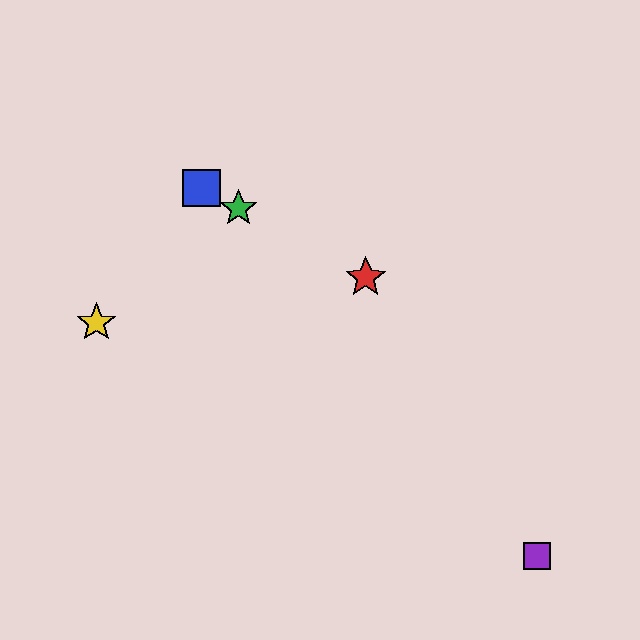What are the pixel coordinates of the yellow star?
The yellow star is at (96, 323).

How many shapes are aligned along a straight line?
3 shapes (the red star, the blue square, the green star) are aligned along a straight line.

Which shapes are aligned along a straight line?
The red star, the blue square, the green star are aligned along a straight line.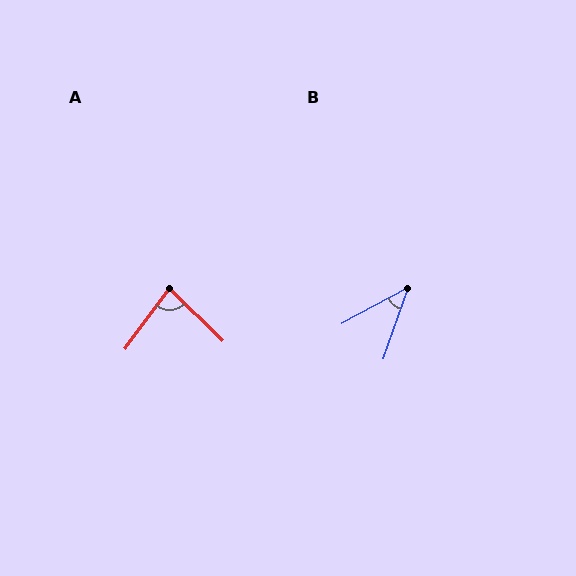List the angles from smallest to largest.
B (42°), A (81°).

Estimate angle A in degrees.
Approximately 81 degrees.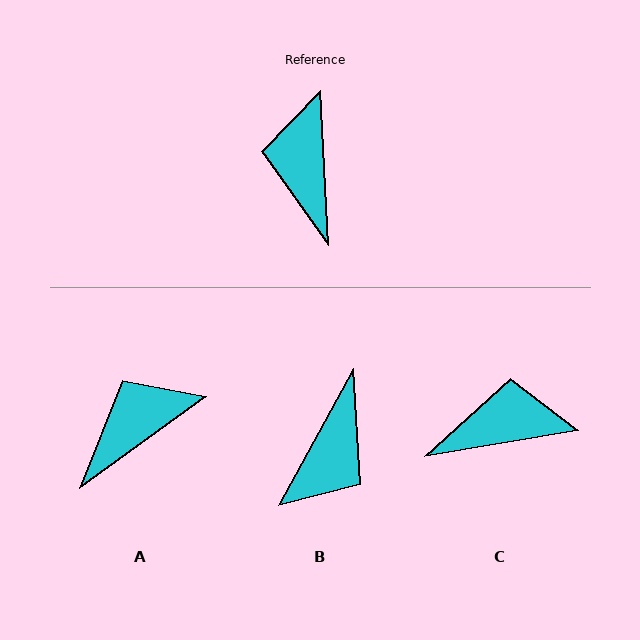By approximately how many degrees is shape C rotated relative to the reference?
Approximately 83 degrees clockwise.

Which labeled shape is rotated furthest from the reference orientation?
B, about 148 degrees away.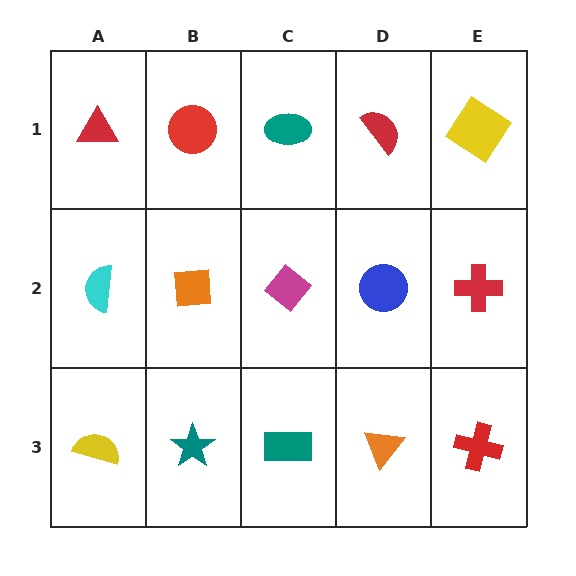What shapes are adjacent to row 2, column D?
A red semicircle (row 1, column D), an orange triangle (row 3, column D), a magenta diamond (row 2, column C), a red cross (row 2, column E).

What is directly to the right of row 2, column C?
A blue circle.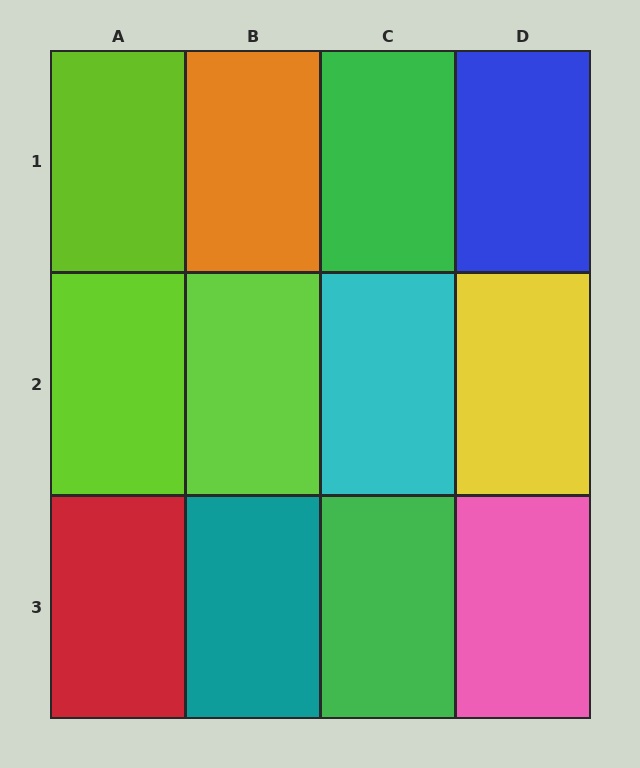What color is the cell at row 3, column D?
Pink.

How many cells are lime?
3 cells are lime.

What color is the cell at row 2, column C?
Cyan.